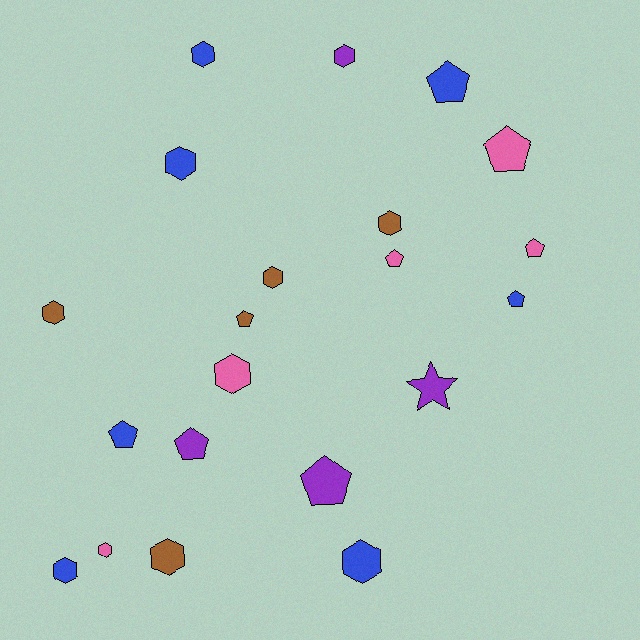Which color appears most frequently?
Blue, with 7 objects.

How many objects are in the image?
There are 21 objects.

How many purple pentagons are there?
There are 2 purple pentagons.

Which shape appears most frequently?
Hexagon, with 11 objects.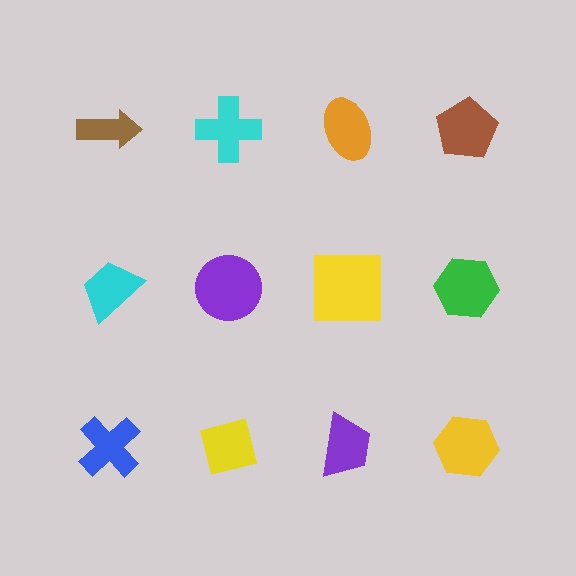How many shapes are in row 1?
4 shapes.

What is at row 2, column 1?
A cyan trapezoid.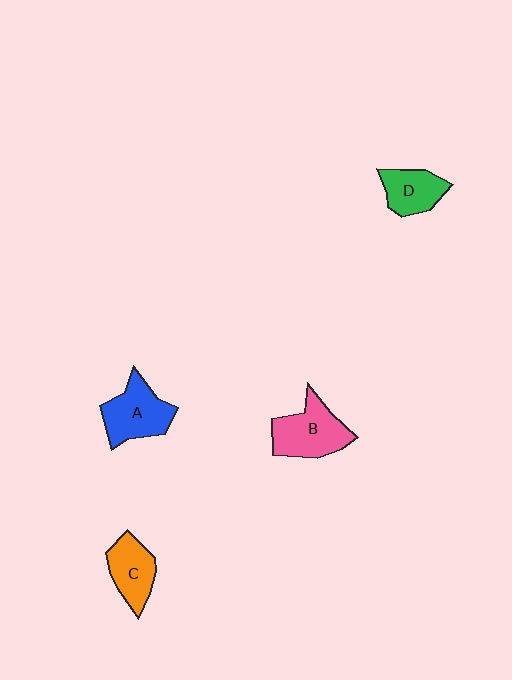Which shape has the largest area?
Shape B (pink).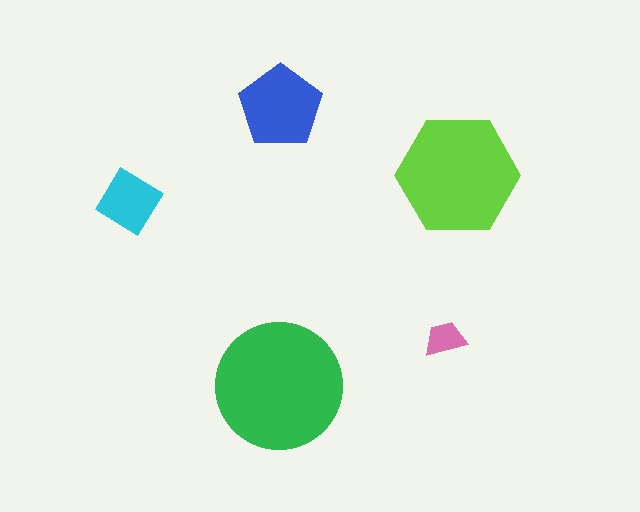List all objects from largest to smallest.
The green circle, the lime hexagon, the blue pentagon, the cyan diamond, the pink trapezoid.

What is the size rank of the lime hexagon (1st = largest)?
2nd.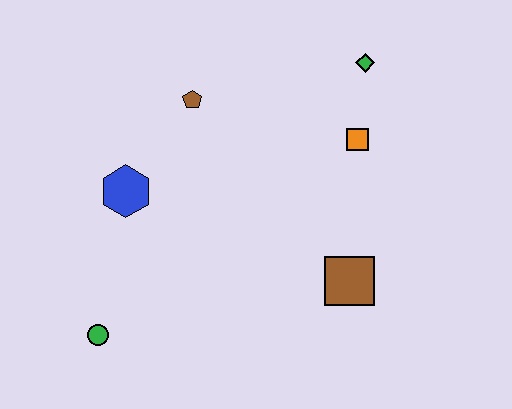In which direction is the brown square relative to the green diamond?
The brown square is below the green diamond.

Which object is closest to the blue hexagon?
The brown pentagon is closest to the blue hexagon.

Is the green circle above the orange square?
No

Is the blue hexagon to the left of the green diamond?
Yes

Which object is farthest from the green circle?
The green diamond is farthest from the green circle.